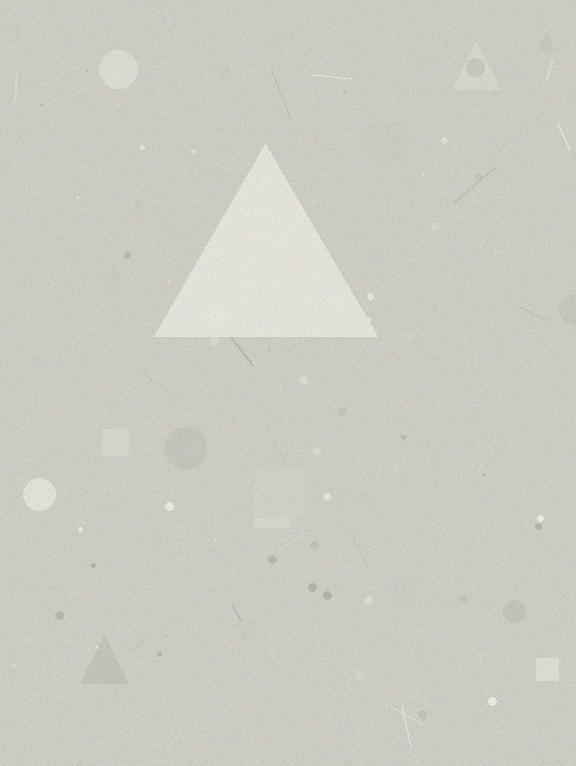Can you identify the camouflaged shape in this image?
The camouflaged shape is a triangle.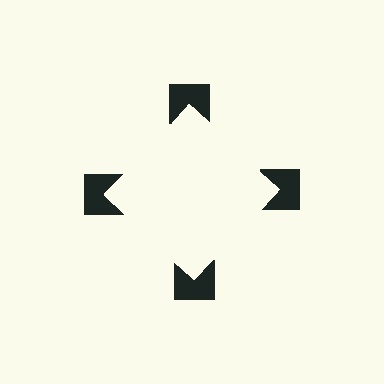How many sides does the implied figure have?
4 sides.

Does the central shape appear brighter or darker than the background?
It typically appears slightly brighter than the background, even though no actual brightness change is drawn.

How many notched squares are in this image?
There are 4 — one at each vertex of the illusory square.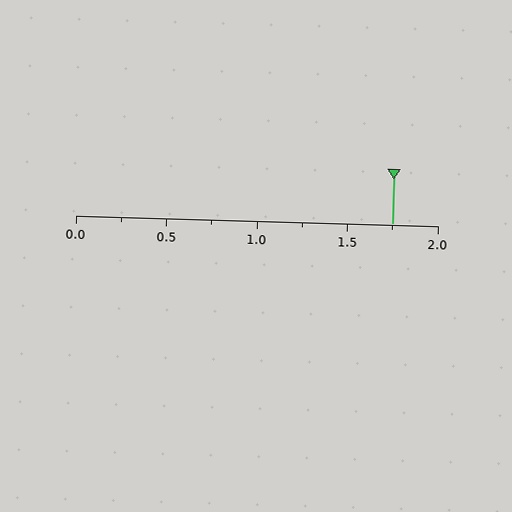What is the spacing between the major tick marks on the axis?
The major ticks are spaced 0.5 apart.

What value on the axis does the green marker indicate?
The marker indicates approximately 1.75.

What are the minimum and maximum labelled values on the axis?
The axis runs from 0.0 to 2.0.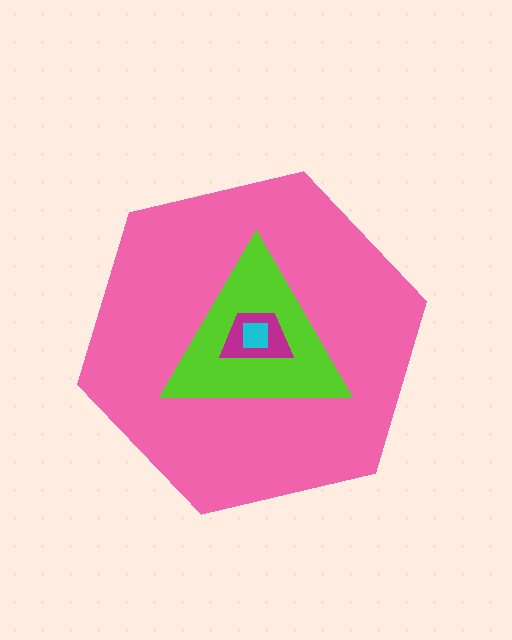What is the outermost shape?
The pink hexagon.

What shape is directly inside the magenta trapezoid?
The cyan square.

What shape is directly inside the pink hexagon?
The lime triangle.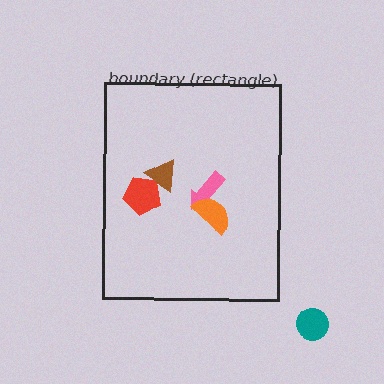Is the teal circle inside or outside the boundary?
Outside.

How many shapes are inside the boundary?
4 inside, 1 outside.